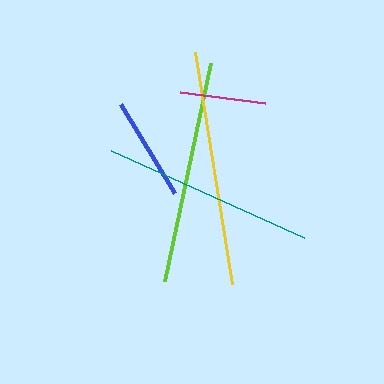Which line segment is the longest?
The yellow line is the longest at approximately 235 pixels.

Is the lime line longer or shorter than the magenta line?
The lime line is longer than the magenta line.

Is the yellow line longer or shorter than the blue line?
The yellow line is longer than the blue line.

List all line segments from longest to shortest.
From longest to shortest: yellow, lime, teal, blue, magenta.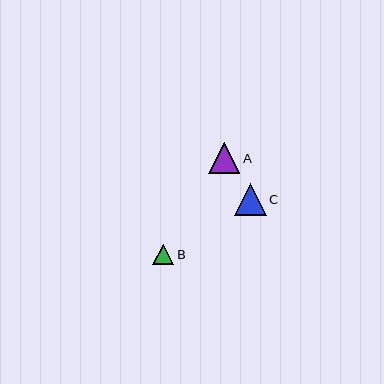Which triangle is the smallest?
Triangle B is the smallest with a size of approximately 21 pixels.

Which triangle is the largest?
Triangle C is the largest with a size of approximately 32 pixels.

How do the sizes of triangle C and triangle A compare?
Triangle C and triangle A are approximately the same size.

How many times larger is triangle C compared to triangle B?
Triangle C is approximately 1.6 times the size of triangle B.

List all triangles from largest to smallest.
From largest to smallest: C, A, B.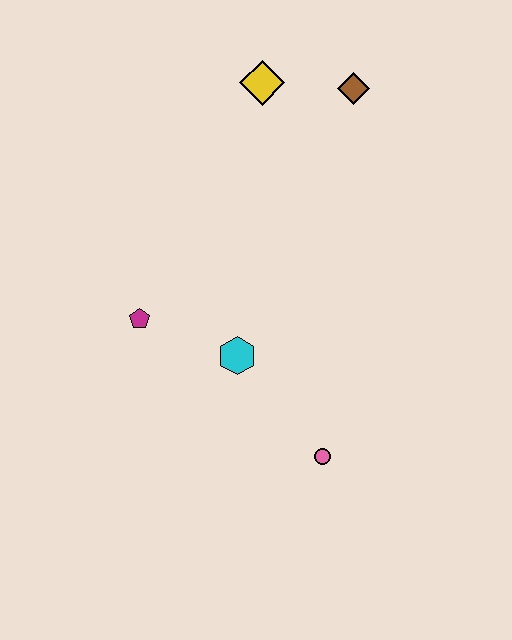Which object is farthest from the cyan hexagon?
The brown diamond is farthest from the cyan hexagon.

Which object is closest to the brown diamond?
The yellow diamond is closest to the brown diamond.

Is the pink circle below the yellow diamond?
Yes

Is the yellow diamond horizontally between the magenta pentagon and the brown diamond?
Yes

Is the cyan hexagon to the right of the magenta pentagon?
Yes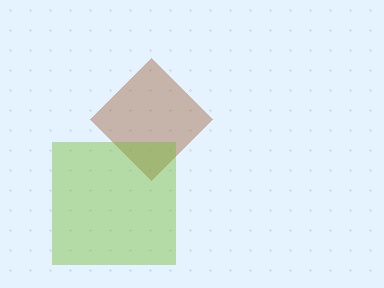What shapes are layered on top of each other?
The layered shapes are: a brown diamond, a lime square.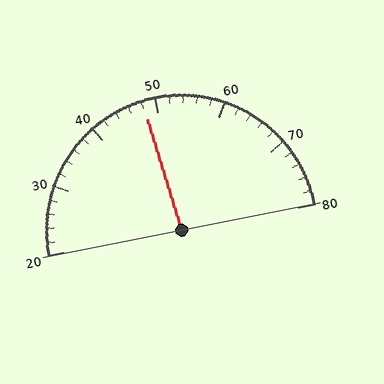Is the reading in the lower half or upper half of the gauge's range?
The reading is in the lower half of the range (20 to 80).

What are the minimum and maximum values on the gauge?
The gauge ranges from 20 to 80.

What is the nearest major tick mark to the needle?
The nearest major tick mark is 50.